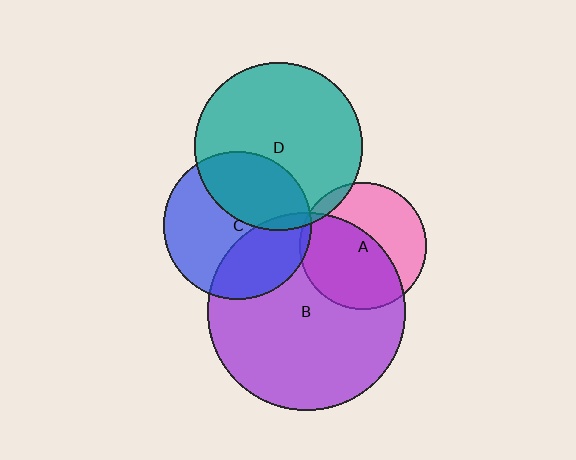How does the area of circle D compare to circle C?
Approximately 1.3 times.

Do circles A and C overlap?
Yes.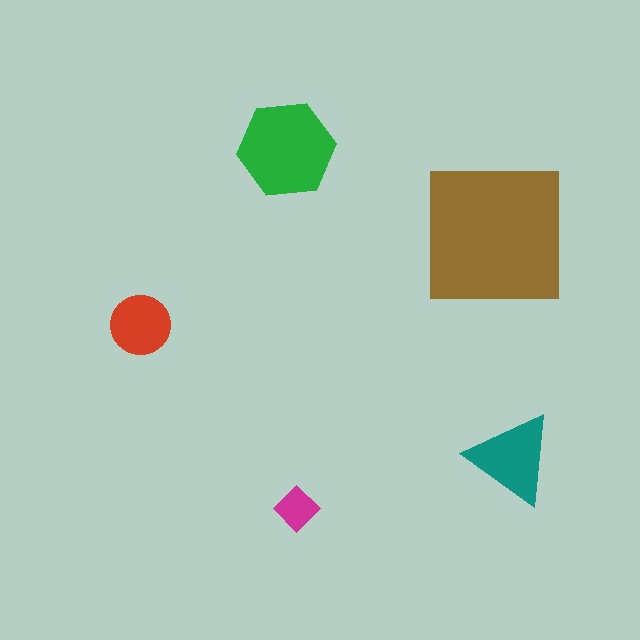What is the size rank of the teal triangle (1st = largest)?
3rd.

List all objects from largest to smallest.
The brown square, the green hexagon, the teal triangle, the red circle, the magenta diamond.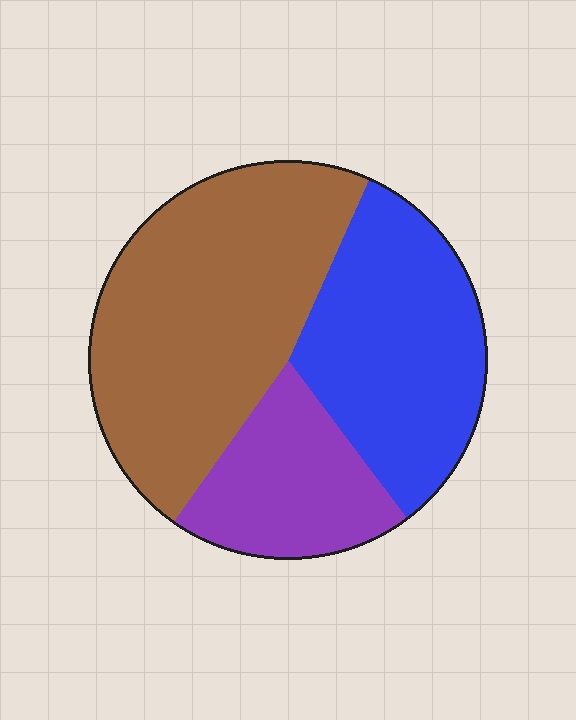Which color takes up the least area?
Purple, at roughly 20%.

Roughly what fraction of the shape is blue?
Blue covers about 35% of the shape.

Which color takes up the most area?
Brown, at roughly 45%.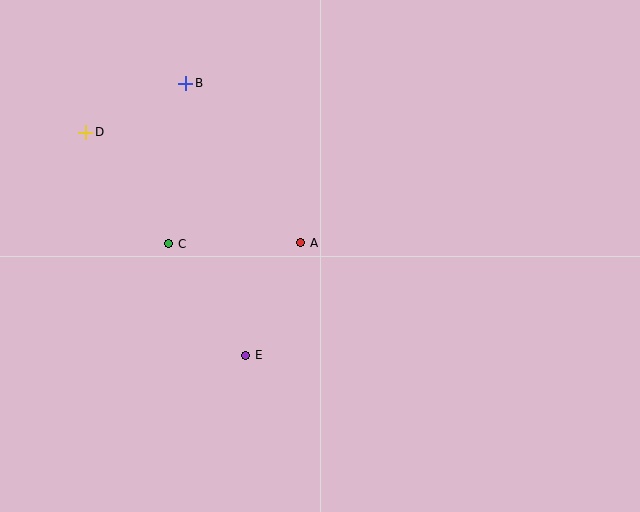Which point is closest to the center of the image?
Point A at (301, 243) is closest to the center.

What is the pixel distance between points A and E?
The distance between A and E is 125 pixels.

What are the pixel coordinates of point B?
Point B is at (186, 83).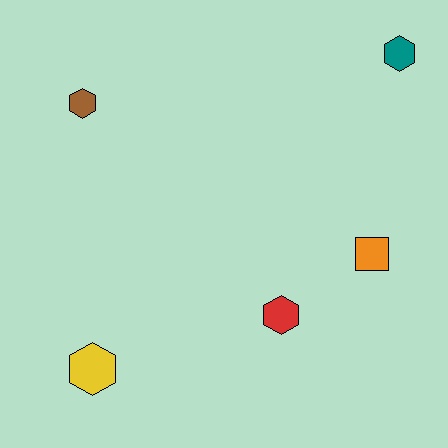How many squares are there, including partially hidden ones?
There is 1 square.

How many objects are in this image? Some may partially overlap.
There are 5 objects.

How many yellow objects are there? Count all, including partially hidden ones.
There is 1 yellow object.